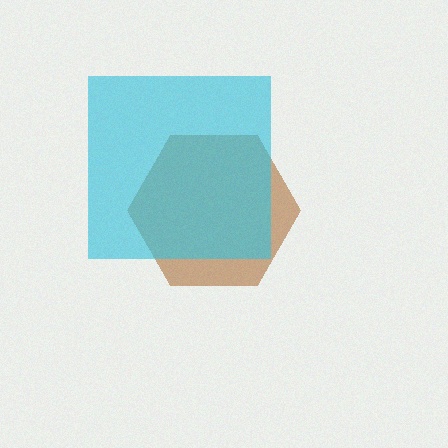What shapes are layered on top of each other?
The layered shapes are: a brown hexagon, a cyan square.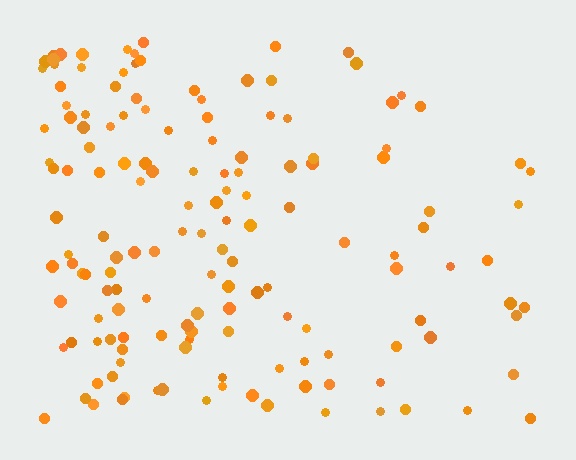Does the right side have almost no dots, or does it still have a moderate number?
Still a moderate number, just noticeably fewer than the left.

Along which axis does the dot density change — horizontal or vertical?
Horizontal.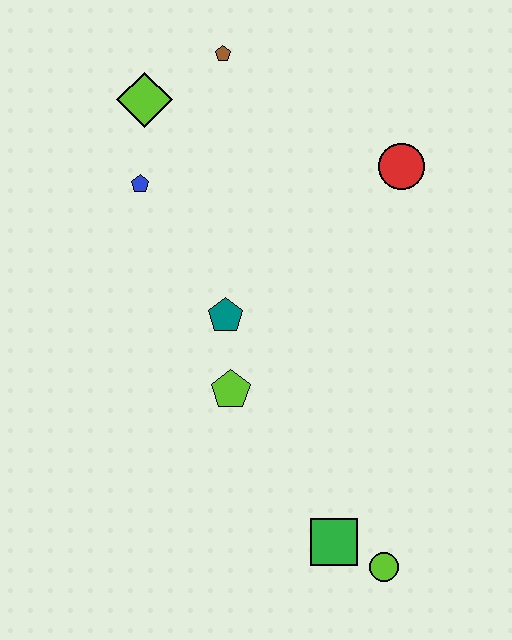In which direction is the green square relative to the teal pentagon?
The green square is below the teal pentagon.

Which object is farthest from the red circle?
The lime circle is farthest from the red circle.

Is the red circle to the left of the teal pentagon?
No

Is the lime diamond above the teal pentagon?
Yes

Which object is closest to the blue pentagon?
The lime diamond is closest to the blue pentagon.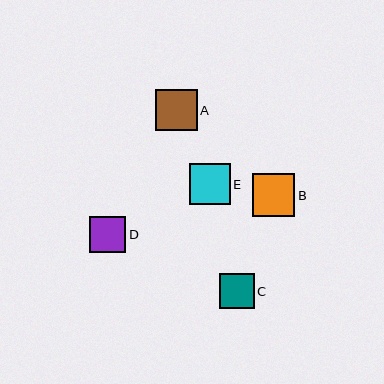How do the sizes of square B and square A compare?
Square B and square A are approximately the same size.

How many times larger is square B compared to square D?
Square B is approximately 1.2 times the size of square D.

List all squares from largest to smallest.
From largest to smallest: B, A, E, D, C.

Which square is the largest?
Square B is the largest with a size of approximately 43 pixels.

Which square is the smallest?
Square C is the smallest with a size of approximately 35 pixels.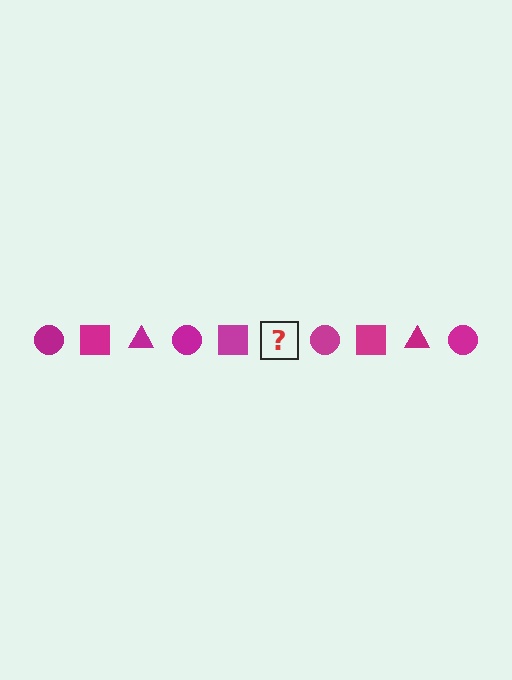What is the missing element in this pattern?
The missing element is a magenta triangle.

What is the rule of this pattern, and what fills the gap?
The rule is that the pattern cycles through circle, square, triangle shapes in magenta. The gap should be filled with a magenta triangle.